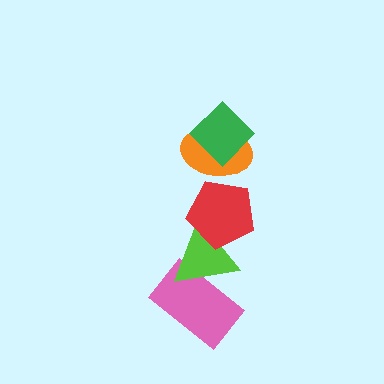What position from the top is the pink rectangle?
The pink rectangle is 5th from the top.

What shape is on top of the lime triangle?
The red pentagon is on top of the lime triangle.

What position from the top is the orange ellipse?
The orange ellipse is 2nd from the top.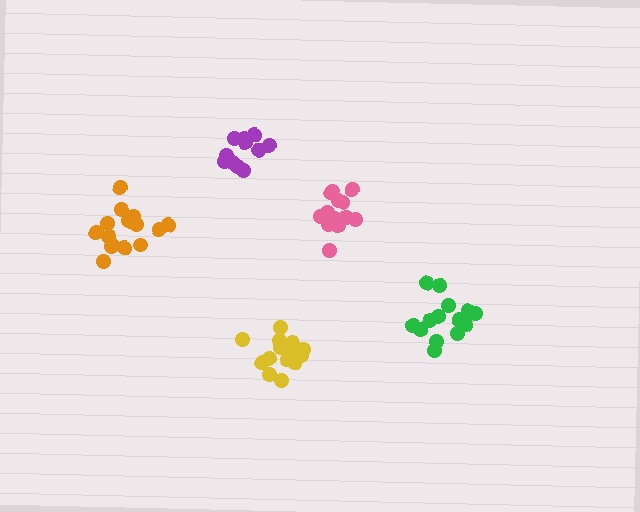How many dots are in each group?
Group 1: 11 dots, Group 2: 15 dots, Group 3: 16 dots, Group 4: 16 dots, Group 5: 15 dots (73 total).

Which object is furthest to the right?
The green cluster is rightmost.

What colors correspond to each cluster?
The clusters are colored: purple, pink, green, yellow, orange.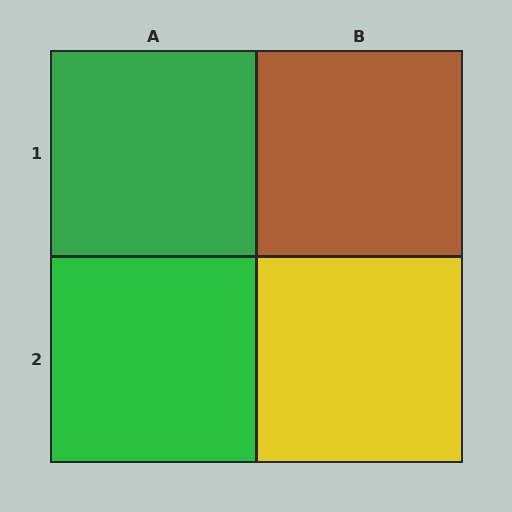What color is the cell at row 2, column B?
Yellow.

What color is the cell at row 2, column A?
Green.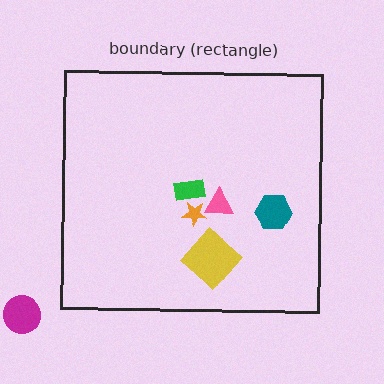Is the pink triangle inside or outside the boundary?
Inside.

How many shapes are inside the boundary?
5 inside, 1 outside.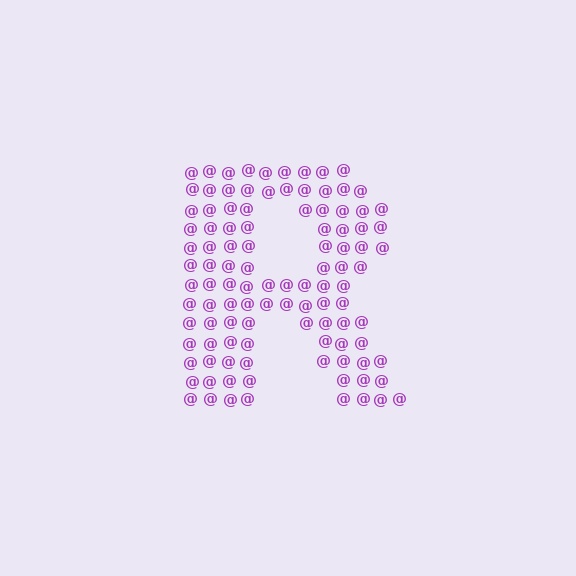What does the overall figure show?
The overall figure shows the letter R.